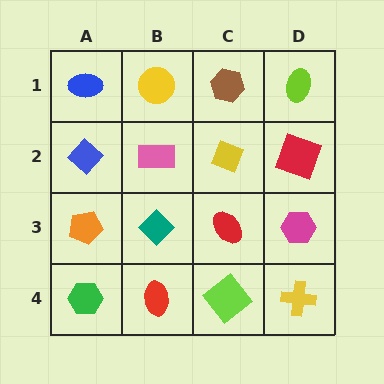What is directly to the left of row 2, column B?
A blue diamond.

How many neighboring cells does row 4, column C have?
3.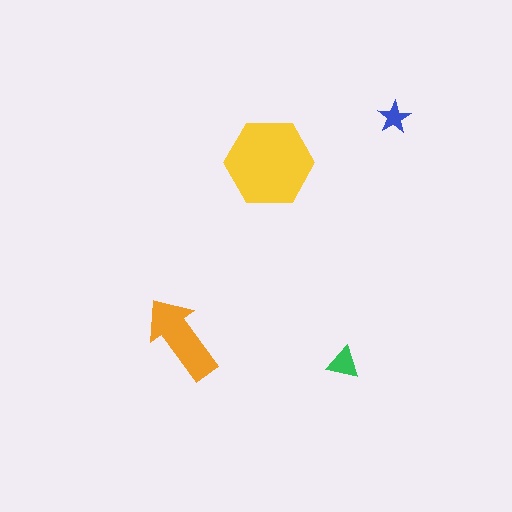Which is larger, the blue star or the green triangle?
The green triangle.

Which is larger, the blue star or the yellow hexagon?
The yellow hexagon.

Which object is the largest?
The yellow hexagon.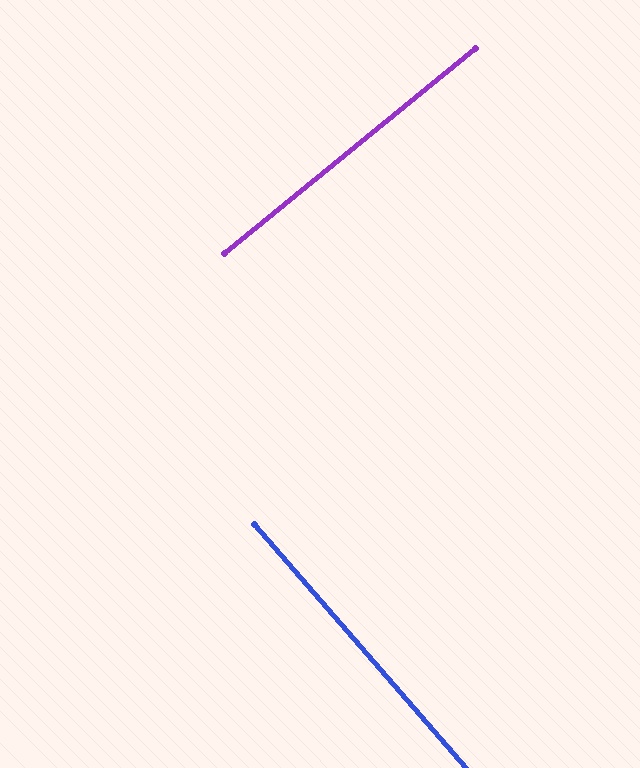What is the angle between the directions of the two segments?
Approximately 88 degrees.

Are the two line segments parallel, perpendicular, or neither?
Perpendicular — they meet at approximately 88°.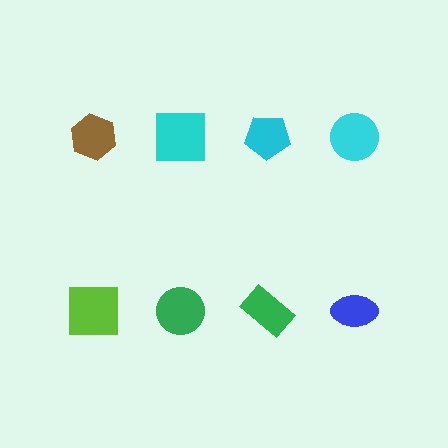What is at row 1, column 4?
A cyan circle.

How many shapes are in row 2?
4 shapes.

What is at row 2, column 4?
A blue ellipse.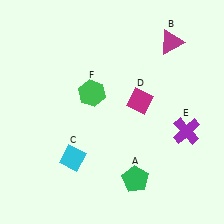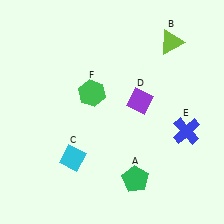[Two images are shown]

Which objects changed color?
B changed from magenta to lime. D changed from magenta to purple. E changed from purple to blue.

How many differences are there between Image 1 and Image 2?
There are 3 differences between the two images.